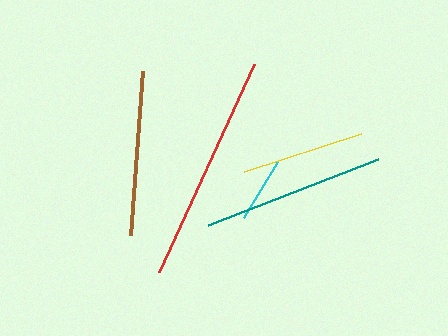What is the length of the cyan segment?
The cyan segment is approximately 66 pixels long.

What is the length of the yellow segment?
The yellow segment is approximately 123 pixels long.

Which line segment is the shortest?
The cyan line is the shortest at approximately 66 pixels.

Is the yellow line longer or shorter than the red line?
The red line is longer than the yellow line.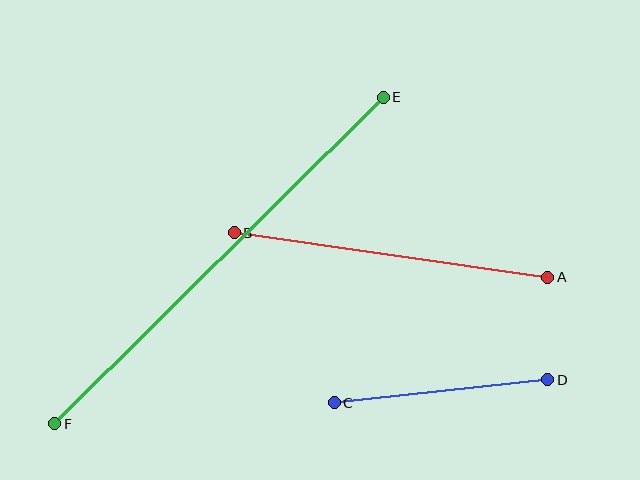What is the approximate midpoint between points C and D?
The midpoint is at approximately (441, 391) pixels.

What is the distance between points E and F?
The distance is approximately 463 pixels.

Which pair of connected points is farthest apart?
Points E and F are farthest apart.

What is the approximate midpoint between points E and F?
The midpoint is at approximately (219, 260) pixels.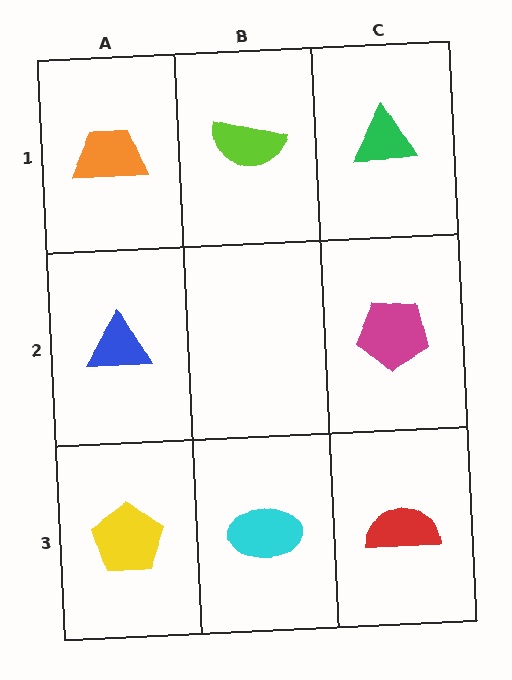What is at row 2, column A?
A blue triangle.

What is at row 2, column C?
A magenta pentagon.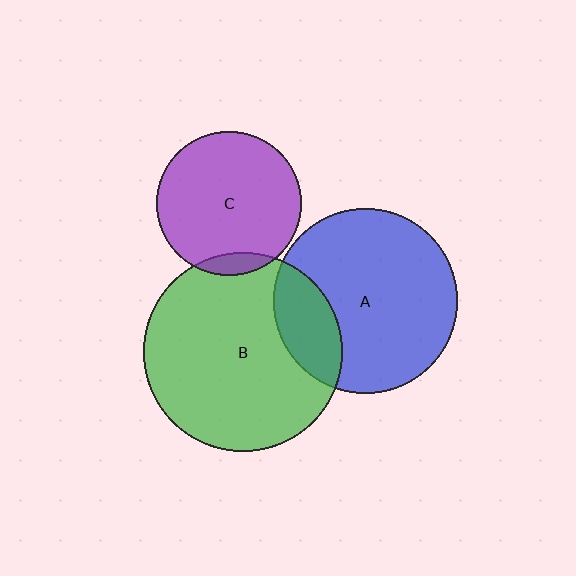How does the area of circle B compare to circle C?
Approximately 1.9 times.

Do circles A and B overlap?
Yes.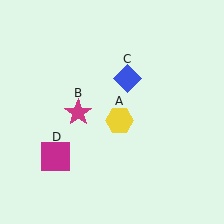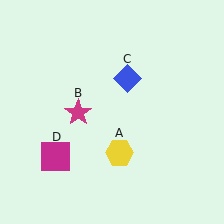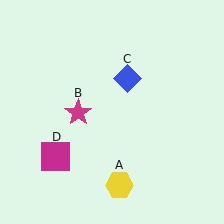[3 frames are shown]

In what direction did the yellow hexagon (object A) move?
The yellow hexagon (object A) moved down.